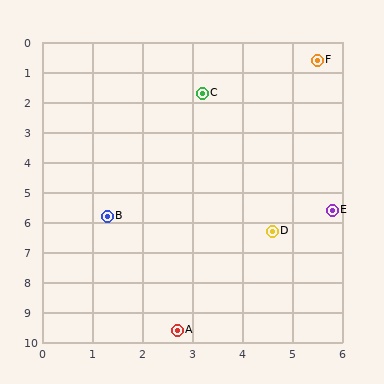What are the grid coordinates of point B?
Point B is at approximately (1.3, 5.8).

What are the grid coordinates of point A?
Point A is at approximately (2.7, 9.6).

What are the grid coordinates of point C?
Point C is at approximately (3.2, 1.7).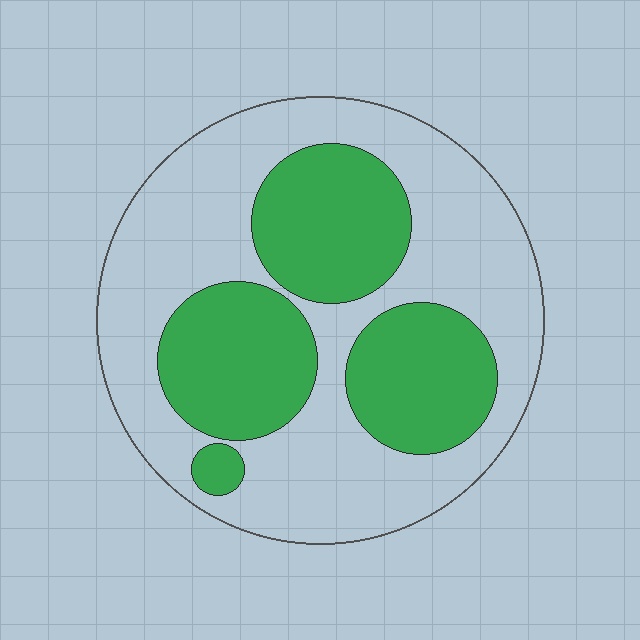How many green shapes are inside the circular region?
4.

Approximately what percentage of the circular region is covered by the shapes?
Approximately 40%.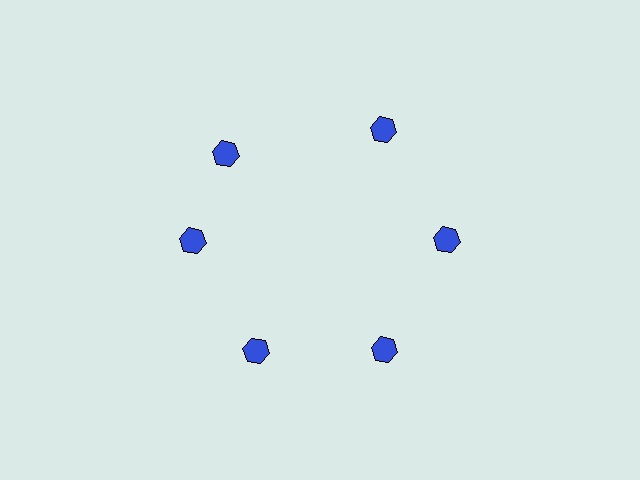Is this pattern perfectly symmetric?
No. The 6 blue hexagons are arranged in a ring, but one element near the 11 o'clock position is rotated out of alignment along the ring, breaking the 6-fold rotational symmetry.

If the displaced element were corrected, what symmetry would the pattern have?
It would have 6-fold rotational symmetry — the pattern would map onto itself every 60 degrees.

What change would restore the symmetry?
The symmetry would be restored by rotating it back into even spacing with its neighbors so that all 6 hexagons sit at equal angles and equal distance from the center.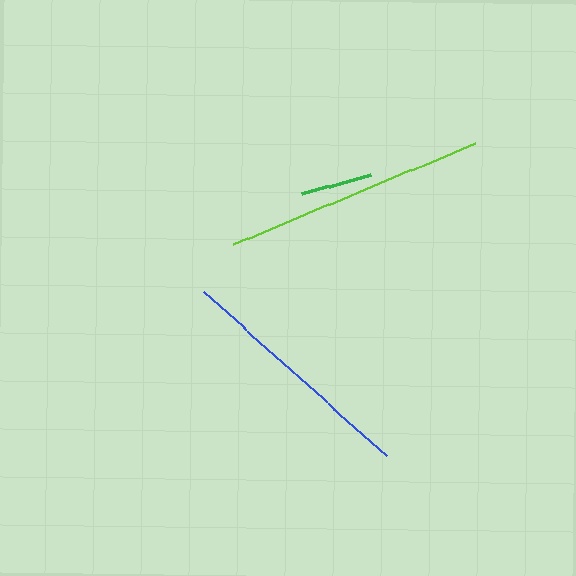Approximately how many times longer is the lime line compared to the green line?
The lime line is approximately 3.7 times the length of the green line.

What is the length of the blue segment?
The blue segment is approximately 246 pixels long.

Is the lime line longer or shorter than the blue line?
The lime line is longer than the blue line.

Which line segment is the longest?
The lime line is the longest at approximately 262 pixels.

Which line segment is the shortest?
The green line is the shortest at approximately 71 pixels.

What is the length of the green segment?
The green segment is approximately 71 pixels long.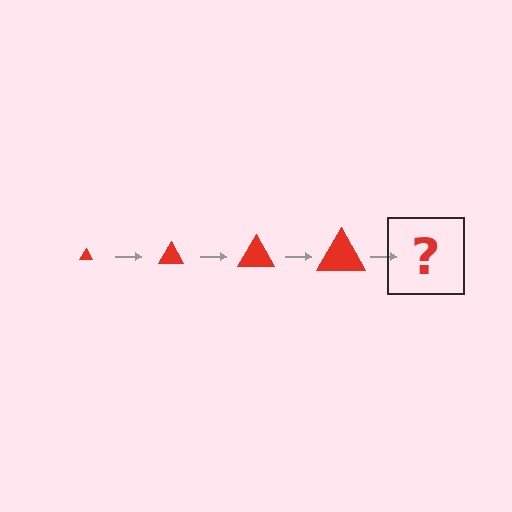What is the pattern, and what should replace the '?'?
The pattern is that the triangle gets progressively larger each step. The '?' should be a red triangle, larger than the previous one.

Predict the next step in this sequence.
The next step is a red triangle, larger than the previous one.